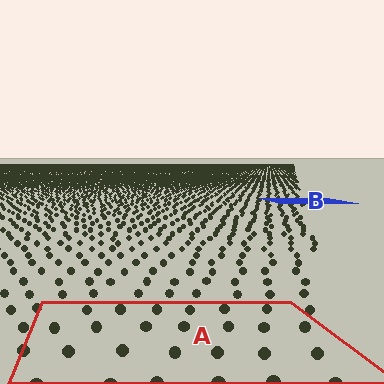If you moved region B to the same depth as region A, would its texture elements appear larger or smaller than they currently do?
They would appear larger. At a closer depth, the same texture elements are projected at a bigger on-screen size.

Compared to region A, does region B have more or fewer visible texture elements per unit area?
Region B has more texture elements per unit area — they are packed more densely because it is farther away.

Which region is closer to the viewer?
Region A is closer. The texture elements there are larger and more spread out.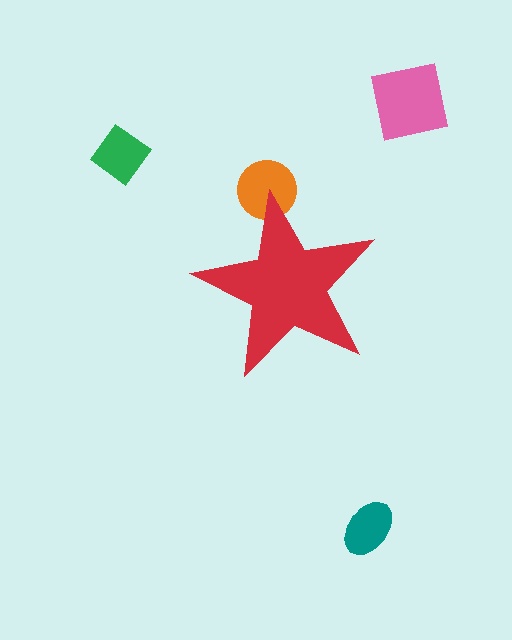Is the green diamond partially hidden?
No, the green diamond is fully visible.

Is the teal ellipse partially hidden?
No, the teal ellipse is fully visible.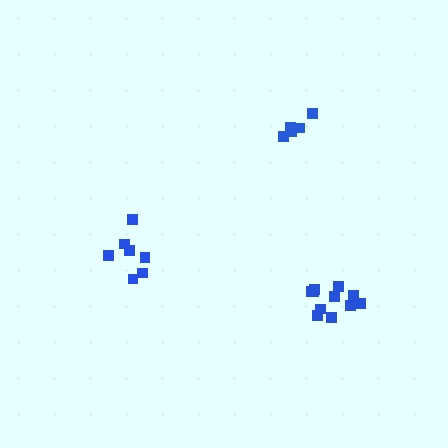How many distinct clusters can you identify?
There are 3 distinct clusters.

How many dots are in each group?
Group 1: 11 dots, Group 2: 7 dots, Group 3: 5 dots (23 total).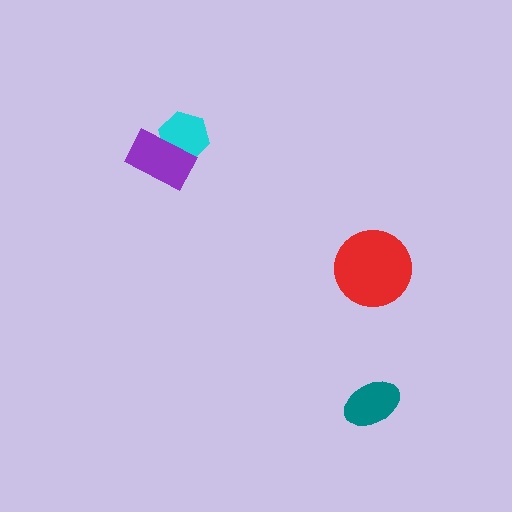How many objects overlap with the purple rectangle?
1 object overlaps with the purple rectangle.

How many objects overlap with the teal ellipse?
0 objects overlap with the teal ellipse.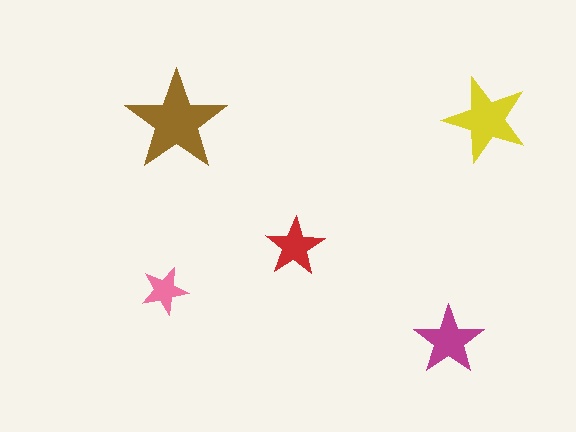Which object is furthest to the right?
The yellow star is rightmost.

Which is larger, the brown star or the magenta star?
The brown one.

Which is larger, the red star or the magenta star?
The magenta one.